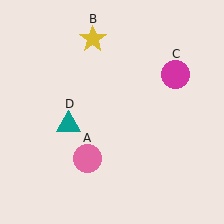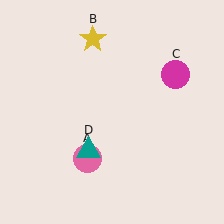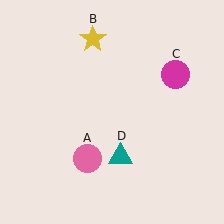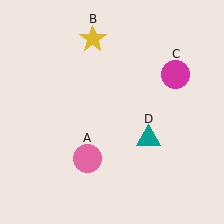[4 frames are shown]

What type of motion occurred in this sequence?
The teal triangle (object D) rotated counterclockwise around the center of the scene.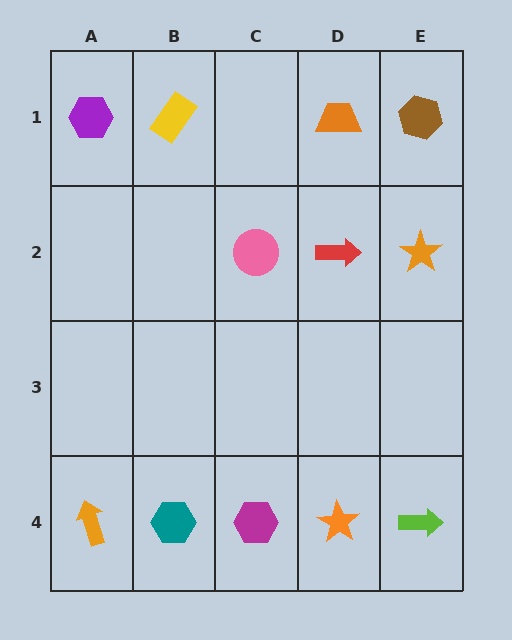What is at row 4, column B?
A teal hexagon.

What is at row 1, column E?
A brown hexagon.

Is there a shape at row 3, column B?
No, that cell is empty.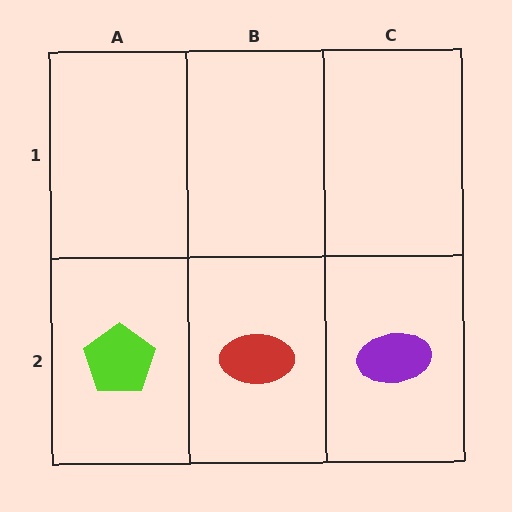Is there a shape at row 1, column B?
No, that cell is empty.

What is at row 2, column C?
A purple ellipse.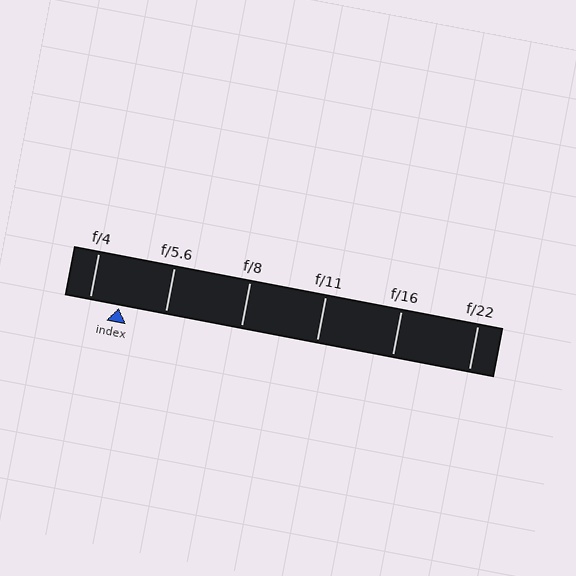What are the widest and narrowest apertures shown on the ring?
The widest aperture shown is f/4 and the narrowest is f/22.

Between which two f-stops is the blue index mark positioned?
The index mark is between f/4 and f/5.6.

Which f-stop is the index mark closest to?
The index mark is closest to f/4.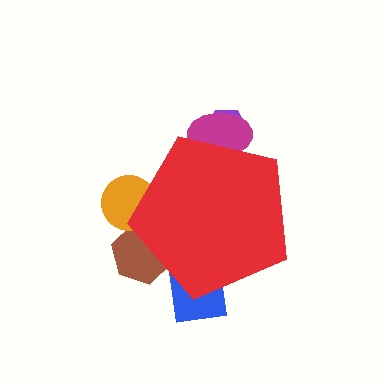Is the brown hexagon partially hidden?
Yes, the brown hexagon is partially hidden behind the red pentagon.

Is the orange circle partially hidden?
Yes, the orange circle is partially hidden behind the red pentagon.